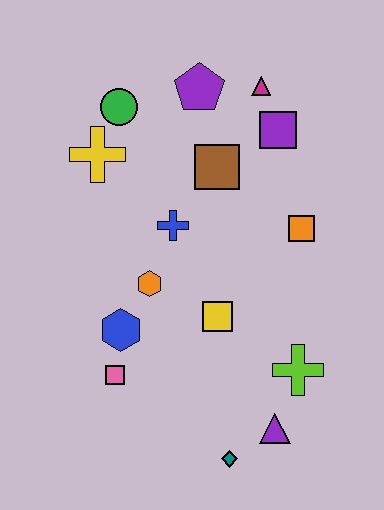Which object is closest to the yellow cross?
The green circle is closest to the yellow cross.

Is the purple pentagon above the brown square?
Yes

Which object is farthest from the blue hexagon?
The magenta triangle is farthest from the blue hexagon.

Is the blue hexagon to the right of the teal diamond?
No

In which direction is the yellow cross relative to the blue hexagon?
The yellow cross is above the blue hexagon.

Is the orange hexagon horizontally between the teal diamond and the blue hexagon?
Yes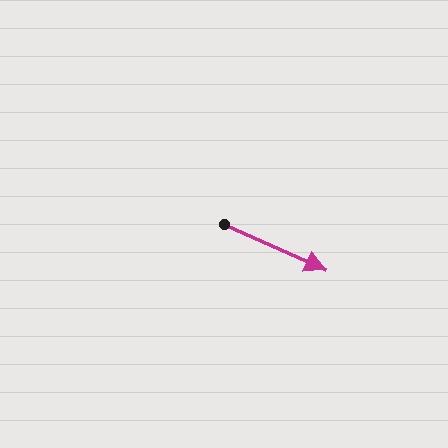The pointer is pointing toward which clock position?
Roughly 4 o'clock.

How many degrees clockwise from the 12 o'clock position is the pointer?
Approximately 114 degrees.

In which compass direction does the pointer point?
Southeast.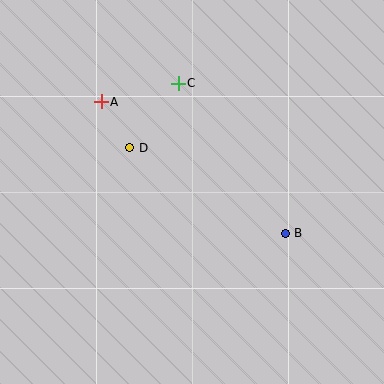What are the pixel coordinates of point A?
Point A is at (101, 102).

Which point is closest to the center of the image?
Point D at (130, 148) is closest to the center.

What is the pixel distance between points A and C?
The distance between A and C is 79 pixels.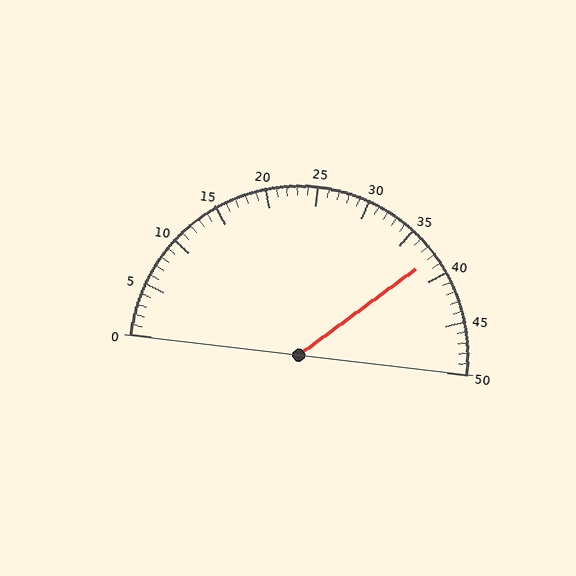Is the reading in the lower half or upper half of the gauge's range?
The reading is in the upper half of the range (0 to 50).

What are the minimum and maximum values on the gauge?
The gauge ranges from 0 to 50.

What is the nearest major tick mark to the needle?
The nearest major tick mark is 40.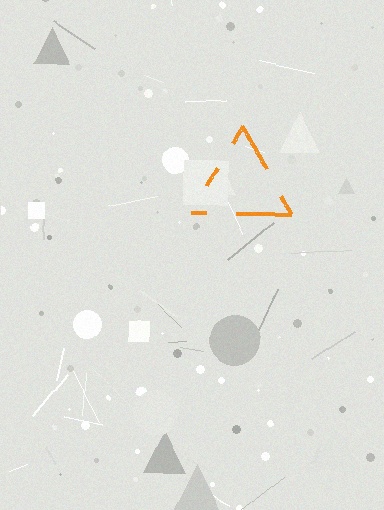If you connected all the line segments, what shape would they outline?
They would outline a triangle.